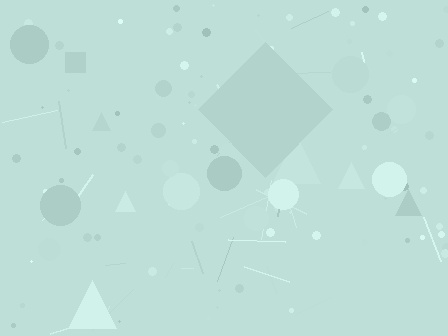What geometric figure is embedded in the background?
A diamond is embedded in the background.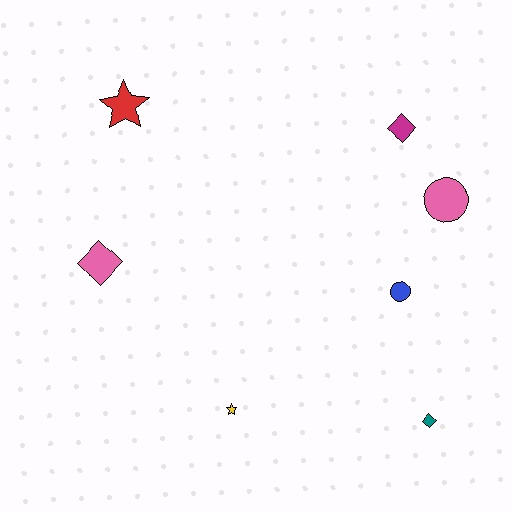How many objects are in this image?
There are 7 objects.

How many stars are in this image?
There are 2 stars.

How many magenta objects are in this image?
There is 1 magenta object.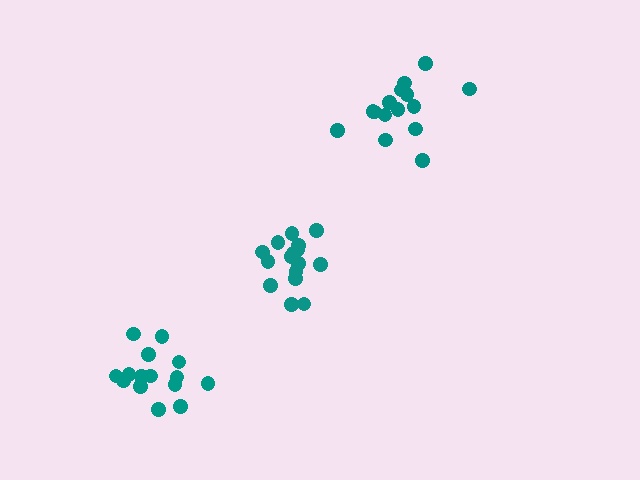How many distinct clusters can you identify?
There are 3 distinct clusters.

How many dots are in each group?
Group 1: 15 dots, Group 2: 15 dots, Group 3: 16 dots (46 total).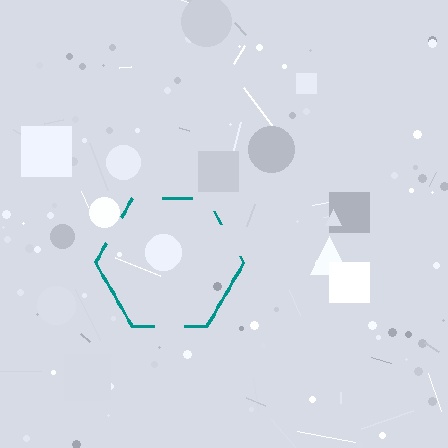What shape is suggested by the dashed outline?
The dashed outline suggests a hexagon.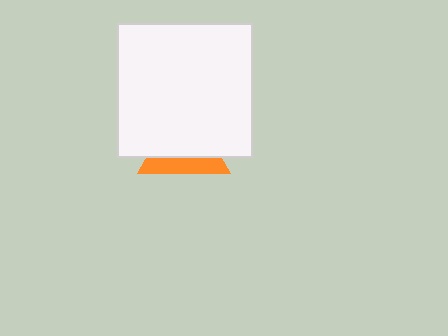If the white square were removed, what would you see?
You would see the complete orange triangle.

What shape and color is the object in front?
The object in front is a white square.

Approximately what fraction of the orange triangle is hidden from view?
Roughly 64% of the orange triangle is hidden behind the white square.